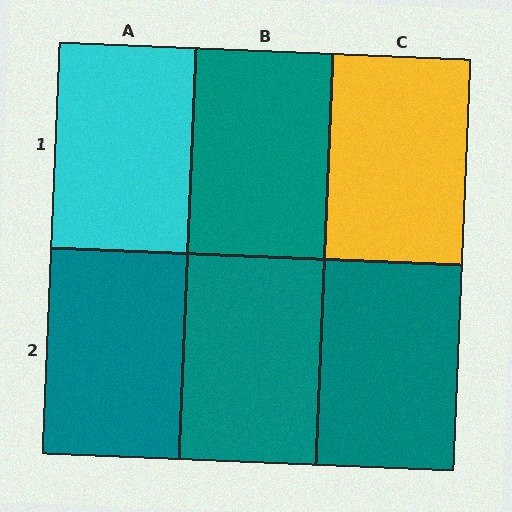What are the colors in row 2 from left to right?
Teal, teal, teal.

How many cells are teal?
4 cells are teal.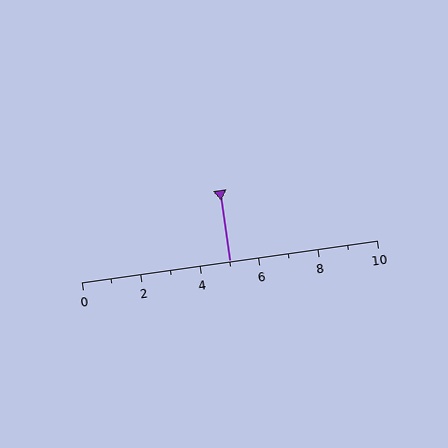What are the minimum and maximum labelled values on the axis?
The axis runs from 0 to 10.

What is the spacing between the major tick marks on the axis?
The major ticks are spaced 2 apart.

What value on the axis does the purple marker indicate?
The marker indicates approximately 5.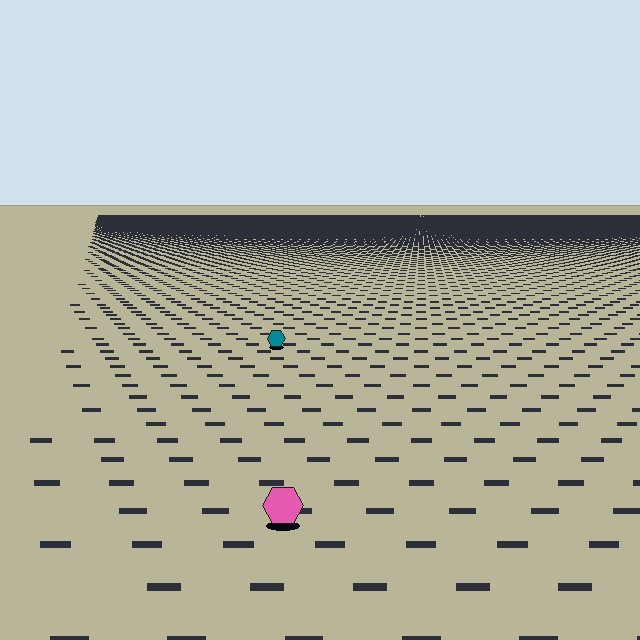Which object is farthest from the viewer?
The teal hexagon is farthest from the viewer. It appears smaller and the ground texture around it is denser.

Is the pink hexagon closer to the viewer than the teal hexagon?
Yes. The pink hexagon is closer — you can tell from the texture gradient: the ground texture is coarser near it.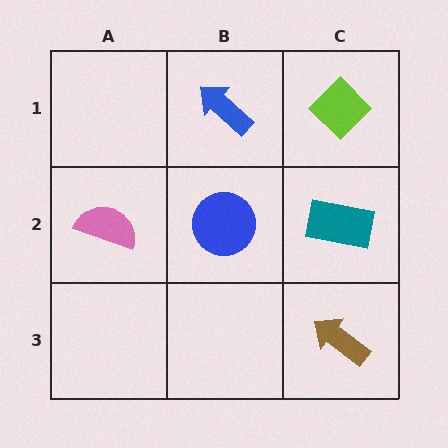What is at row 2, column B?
A blue circle.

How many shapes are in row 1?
2 shapes.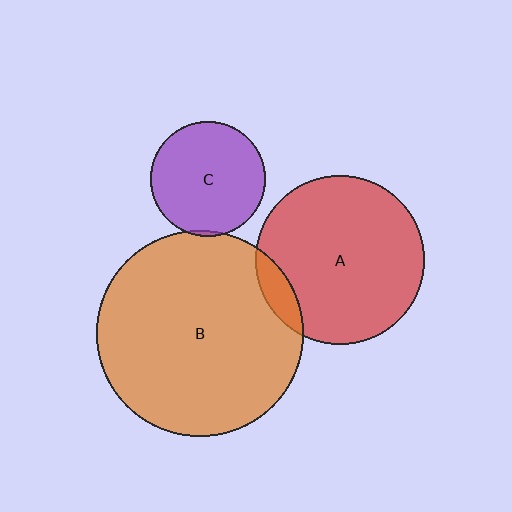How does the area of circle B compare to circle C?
Approximately 3.3 times.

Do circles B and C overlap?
Yes.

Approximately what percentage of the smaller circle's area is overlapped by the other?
Approximately 5%.